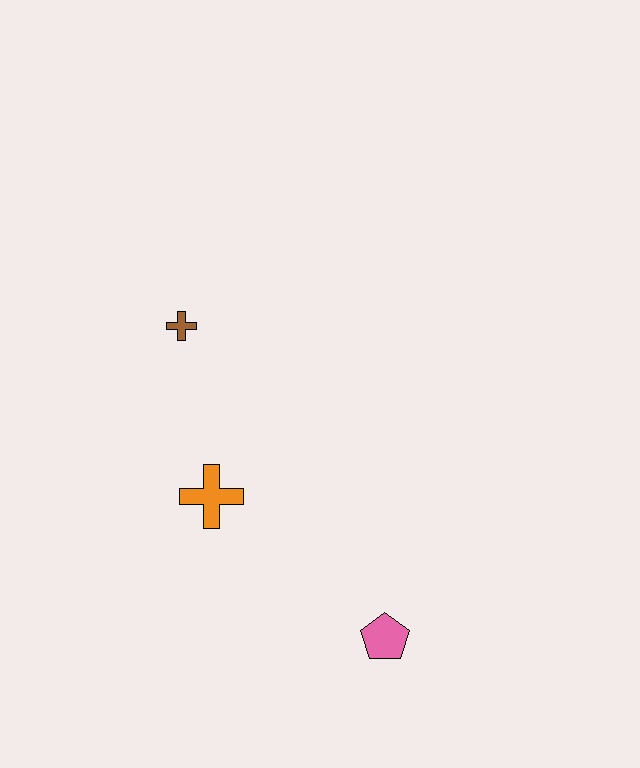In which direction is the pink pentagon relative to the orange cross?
The pink pentagon is to the right of the orange cross.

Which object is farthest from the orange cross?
The pink pentagon is farthest from the orange cross.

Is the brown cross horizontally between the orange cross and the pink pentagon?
No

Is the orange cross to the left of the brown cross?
No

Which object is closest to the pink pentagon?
The orange cross is closest to the pink pentagon.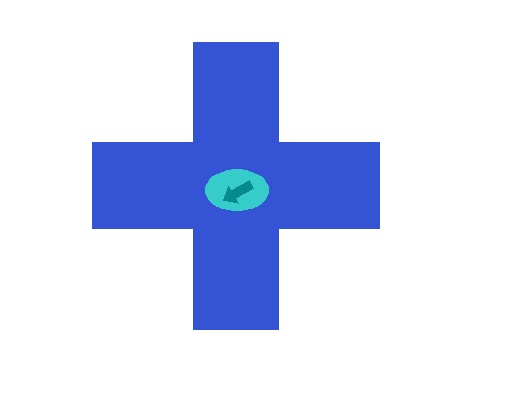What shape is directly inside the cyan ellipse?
The teal arrow.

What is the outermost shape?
The blue cross.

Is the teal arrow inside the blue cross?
Yes.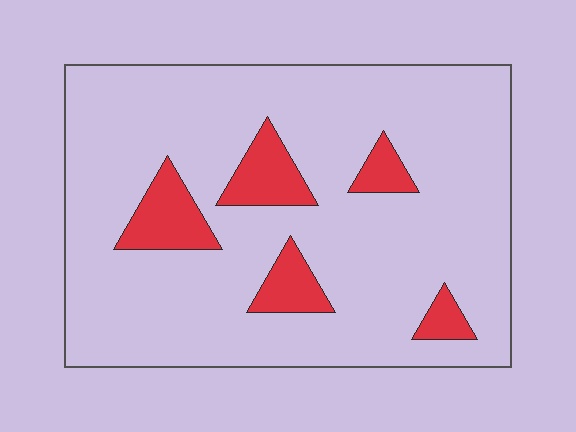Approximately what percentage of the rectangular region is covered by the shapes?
Approximately 15%.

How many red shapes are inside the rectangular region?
5.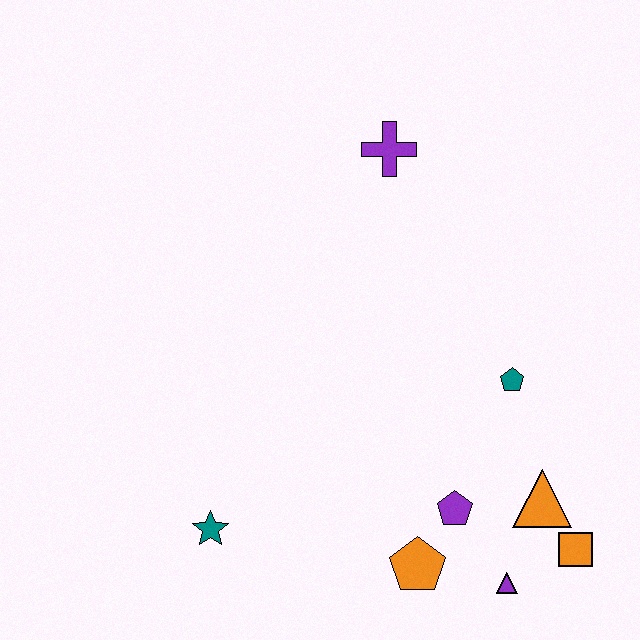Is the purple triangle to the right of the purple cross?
Yes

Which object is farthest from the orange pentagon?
The purple cross is farthest from the orange pentagon.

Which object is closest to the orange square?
The orange triangle is closest to the orange square.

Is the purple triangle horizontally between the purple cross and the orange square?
Yes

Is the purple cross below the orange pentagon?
No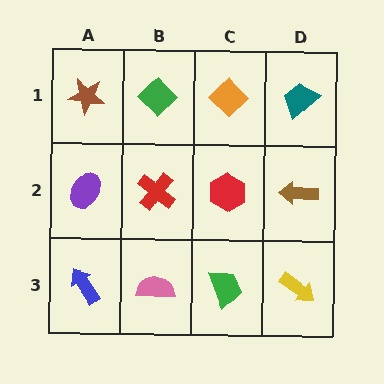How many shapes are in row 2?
4 shapes.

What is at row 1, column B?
A green diamond.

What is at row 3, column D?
A yellow arrow.